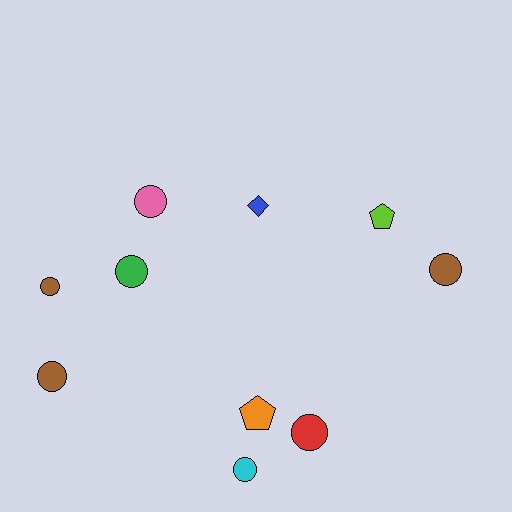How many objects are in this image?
There are 10 objects.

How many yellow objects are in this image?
There are no yellow objects.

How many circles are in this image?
There are 7 circles.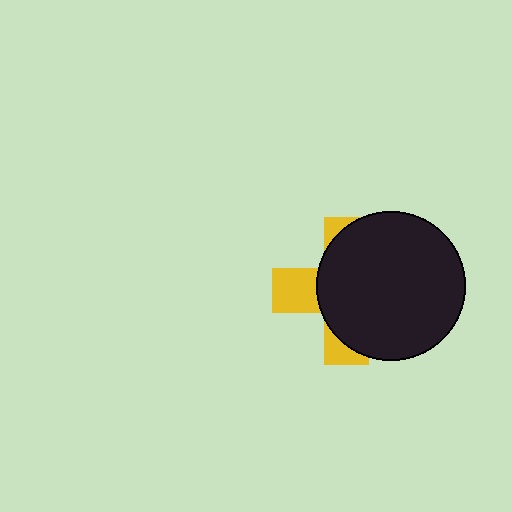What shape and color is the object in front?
The object in front is a black circle.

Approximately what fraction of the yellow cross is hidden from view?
Roughly 69% of the yellow cross is hidden behind the black circle.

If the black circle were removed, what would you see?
You would see the complete yellow cross.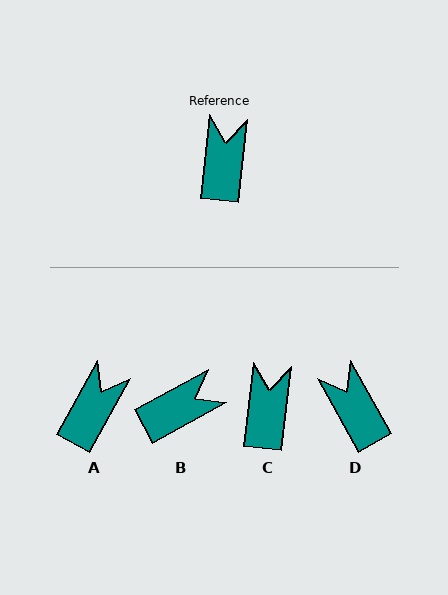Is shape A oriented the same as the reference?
No, it is off by about 22 degrees.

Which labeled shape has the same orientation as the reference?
C.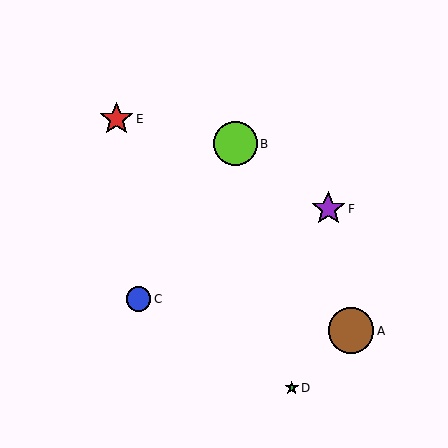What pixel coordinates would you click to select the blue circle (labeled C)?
Click at (138, 299) to select the blue circle C.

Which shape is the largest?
The brown circle (labeled A) is the largest.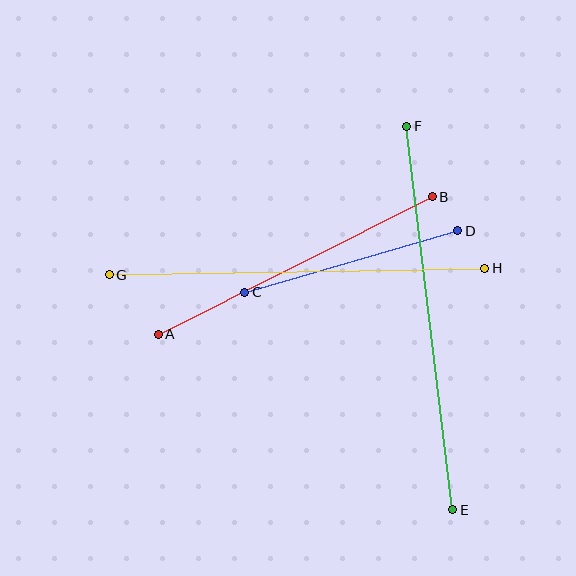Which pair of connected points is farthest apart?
Points E and F are farthest apart.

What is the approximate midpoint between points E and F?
The midpoint is at approximately (430, 318) pixels.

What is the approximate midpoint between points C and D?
The midpoint is at approximately (351, 261) pixels.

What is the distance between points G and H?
The distance is approximately 375 pixels.